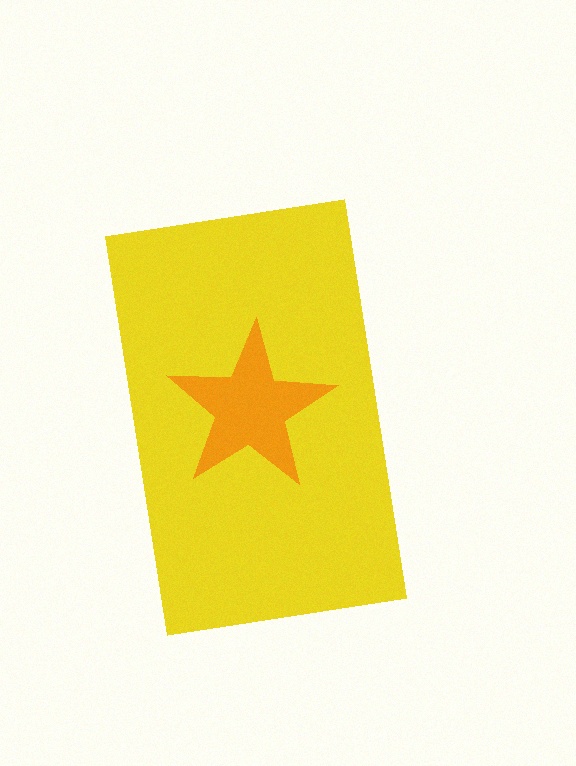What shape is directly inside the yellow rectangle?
The orange star.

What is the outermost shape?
The yellow rectangle.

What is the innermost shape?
The orange star.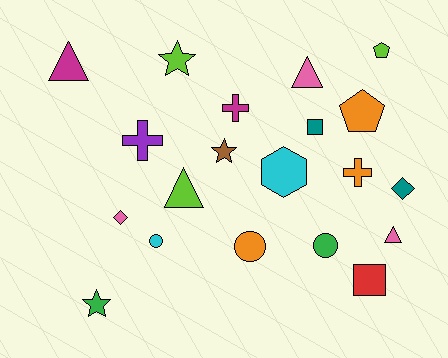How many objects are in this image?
There are 20 objects.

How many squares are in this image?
There are 2 squares.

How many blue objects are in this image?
There are no blue objects.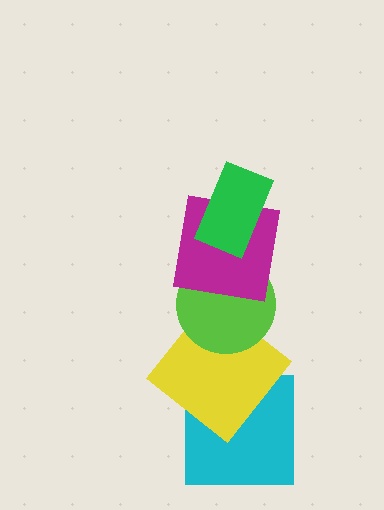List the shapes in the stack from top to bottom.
From top to bottom: the green rectangle, the magenta square, the lime circle, the yellow diamond, the cyan square.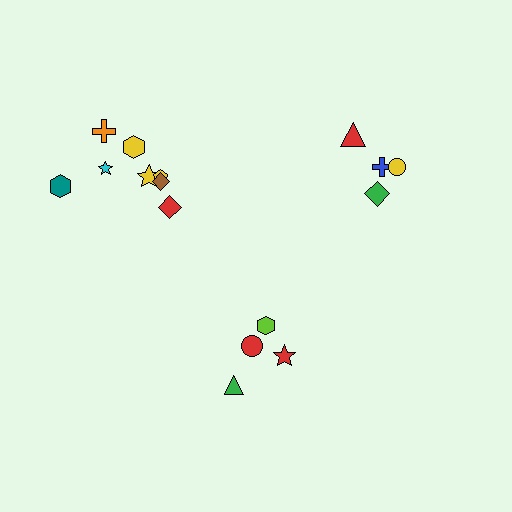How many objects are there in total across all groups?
There are 16 objects.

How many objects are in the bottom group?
There are 4 objects.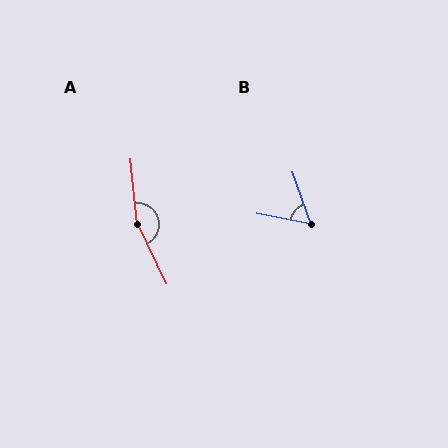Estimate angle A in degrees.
Approximately 160 degrees.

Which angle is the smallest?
B, at approximately 60 degrees.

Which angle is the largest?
A, at approximately 160 degrees.